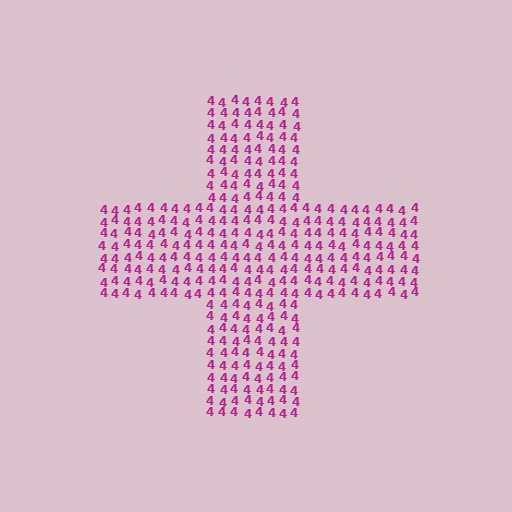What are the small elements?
The small elements are digit 4's.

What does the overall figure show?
The overall figure shows a cross.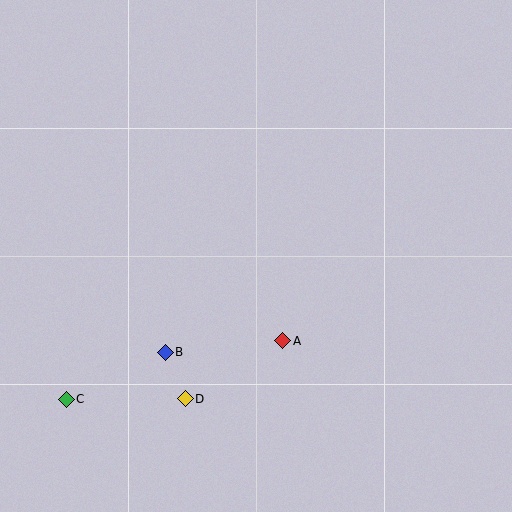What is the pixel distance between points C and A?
The distance between C and A is 224 pixels.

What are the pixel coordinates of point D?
Point D is at (185, 399).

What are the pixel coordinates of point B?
Point B is at (165, 352).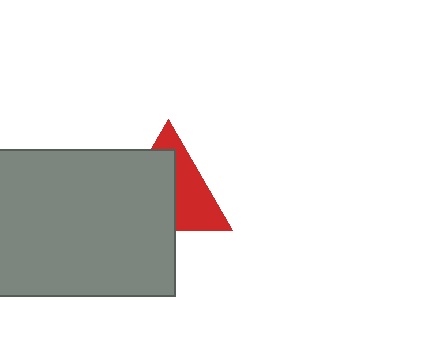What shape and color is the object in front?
The object in front is a gray rectangle.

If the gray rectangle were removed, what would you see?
You would see the complete red triangle.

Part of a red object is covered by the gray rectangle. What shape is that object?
It is a triangle.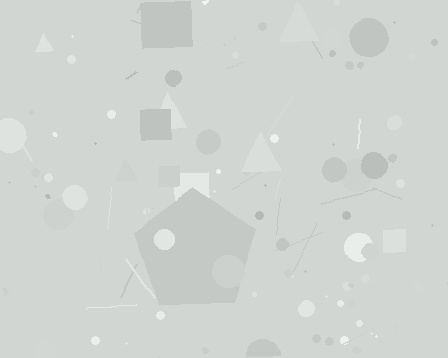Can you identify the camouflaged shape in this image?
The camouflaged shape is a pentagon.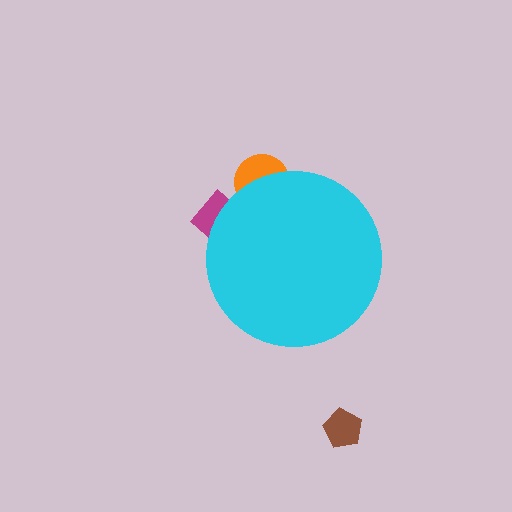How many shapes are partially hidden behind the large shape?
2 shapes are partially hidden.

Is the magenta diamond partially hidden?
Yes, the magenta diamond is partially hidden behind the cyan circle.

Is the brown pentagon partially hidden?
No, the brown pentagon is fully visible.